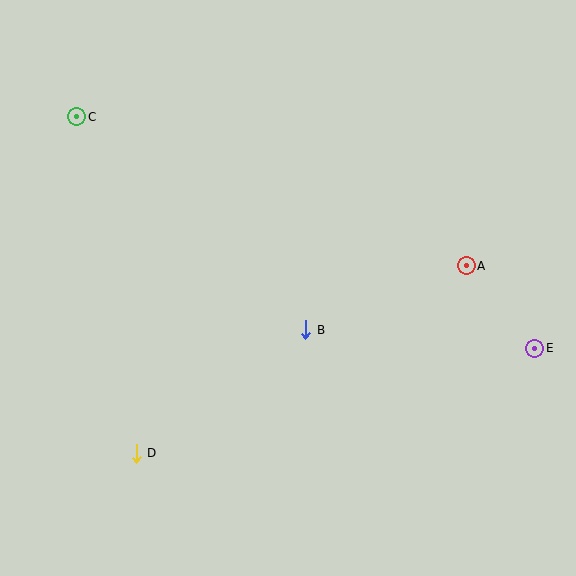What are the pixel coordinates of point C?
Point C is at (77, 117).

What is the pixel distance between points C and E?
The distance between C and E is 513 pixels.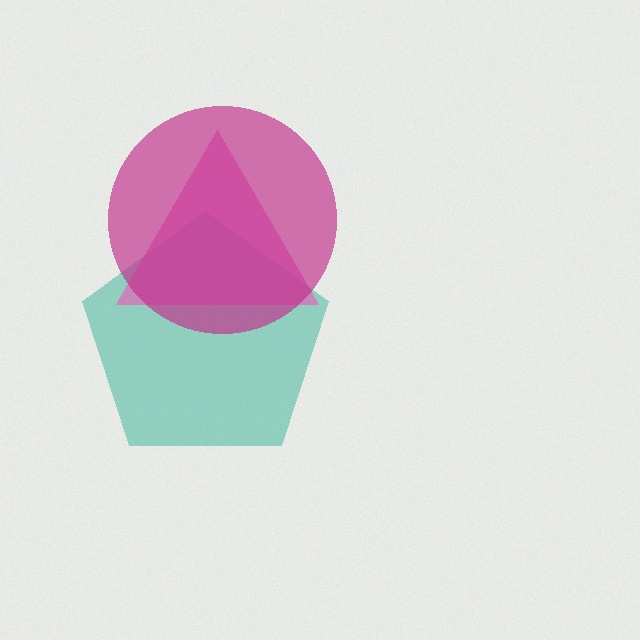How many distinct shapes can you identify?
There are 3 distinct shapes: a teal pentagon, a pink triangle, a magenta circle.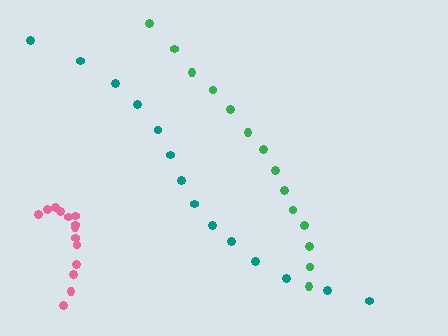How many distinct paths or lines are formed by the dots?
There are 3 distinct paths.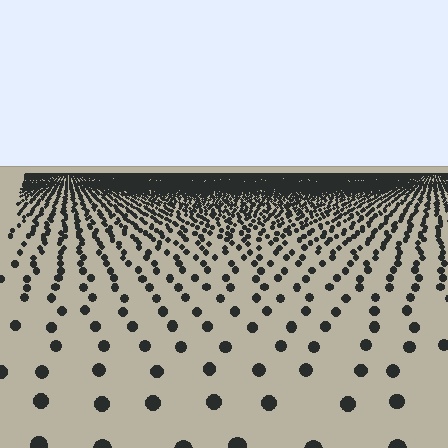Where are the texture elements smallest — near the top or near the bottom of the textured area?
Near the top.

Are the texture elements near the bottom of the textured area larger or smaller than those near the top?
Larger. Near the bottom, elements are closer to the viewer and appear at a bigger on-screen size.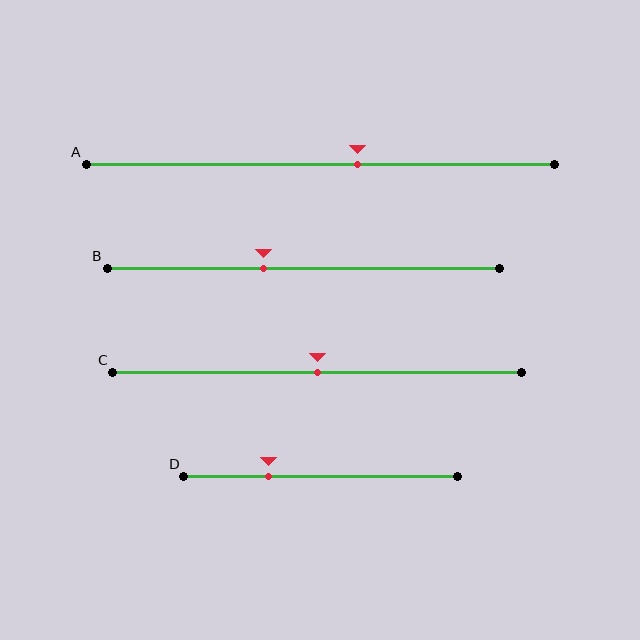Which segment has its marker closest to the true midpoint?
Segment C has its marker closest to the true midpoint.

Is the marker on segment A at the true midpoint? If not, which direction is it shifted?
No, the marker on segment A is shifted to the right by about 8% of the segment length.